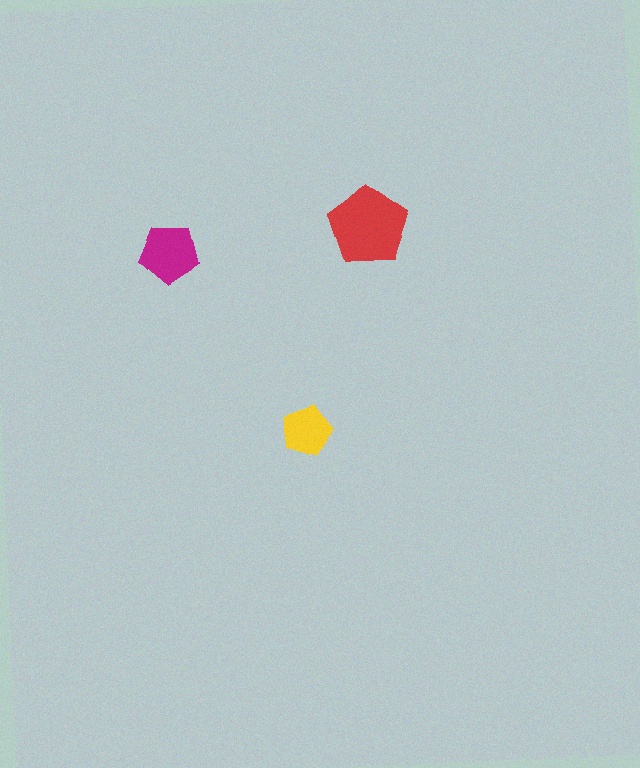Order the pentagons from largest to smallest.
the red one, the magenta one, the yellow one.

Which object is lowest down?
The yellow pentagon is bottommost.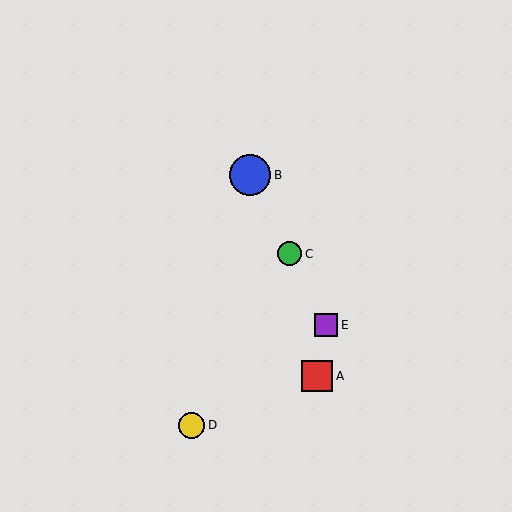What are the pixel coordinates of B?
Object B is at (250, 175).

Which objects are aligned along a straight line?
Objects B, C, E are aligned along a straight line.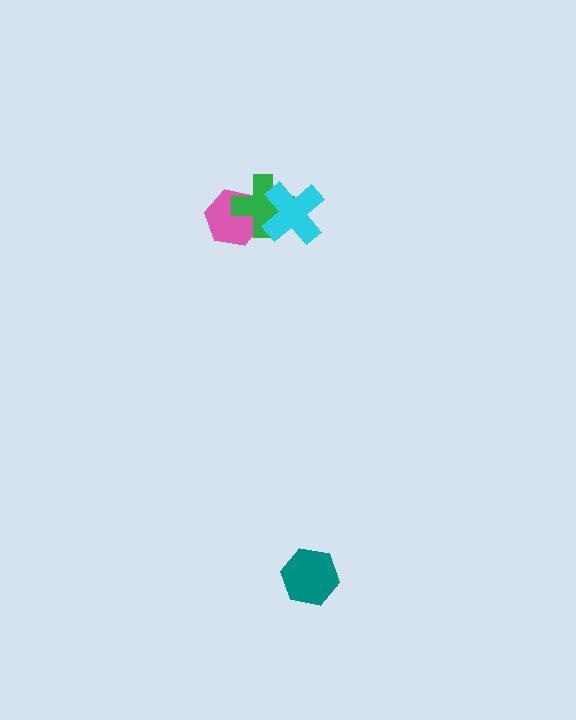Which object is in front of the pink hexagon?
The green cross is in front of the pink hexagon.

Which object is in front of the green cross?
The cyan cross is in front of the green cross.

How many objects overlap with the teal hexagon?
0 objects overlap with the teal hexagon.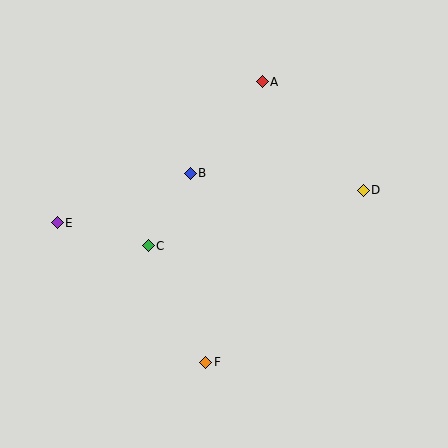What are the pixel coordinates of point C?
Point C is at (148, 246).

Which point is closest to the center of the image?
Point B at (190, 173) is closest to the center.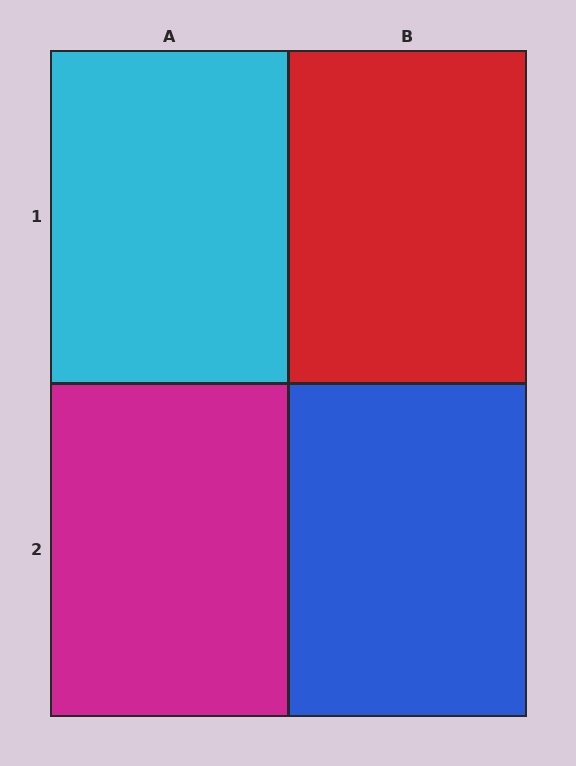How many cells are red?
1 cell is red.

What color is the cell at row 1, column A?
Cyan.